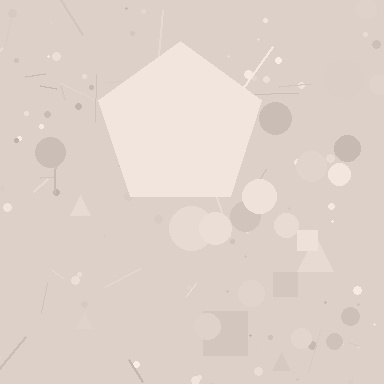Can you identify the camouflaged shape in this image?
The camouflaged shape is a pentagon.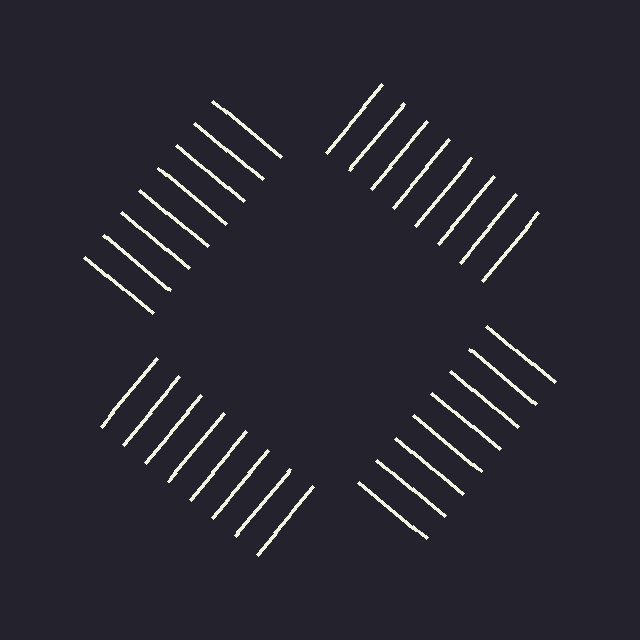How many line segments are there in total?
32 — 8 along each of the 4 edges.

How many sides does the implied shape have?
4 sides — the line-ends trace a square.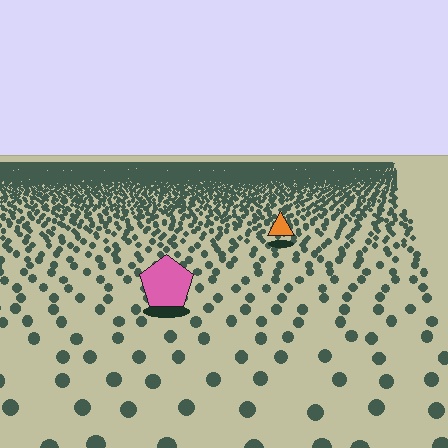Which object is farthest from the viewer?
The orange triangle is farthest from the viewer. It appears smaller and the ground texture around it is denser.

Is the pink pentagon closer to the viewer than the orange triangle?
Yes. The pink pentagon is closer — you can tell from the texture gradient: the ground texture is coarser near it.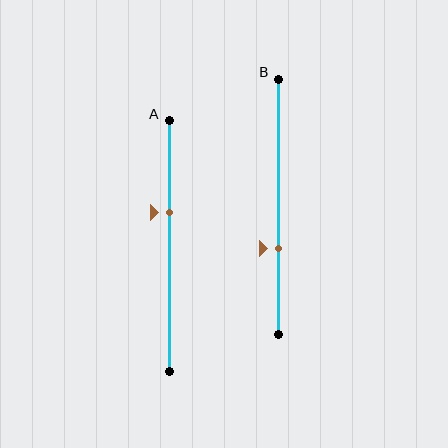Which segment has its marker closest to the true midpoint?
Segment A has its marker closest to the true midpoint.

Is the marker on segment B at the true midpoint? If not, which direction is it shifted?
No, the marker on segment B is shifted downward by about 16% of the segment length.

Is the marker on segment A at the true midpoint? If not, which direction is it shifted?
No, the marker on segment A is shifted upward by about 14% of the segment length.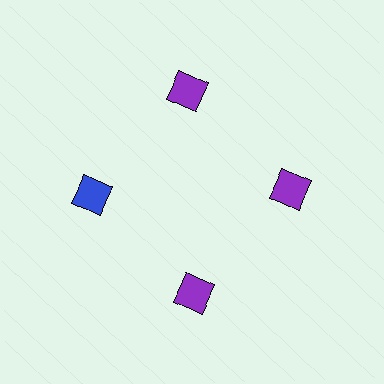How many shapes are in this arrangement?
There are 4 shapes arranged in a ring pattern.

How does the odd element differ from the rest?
It has a different color: blue instead of purple.